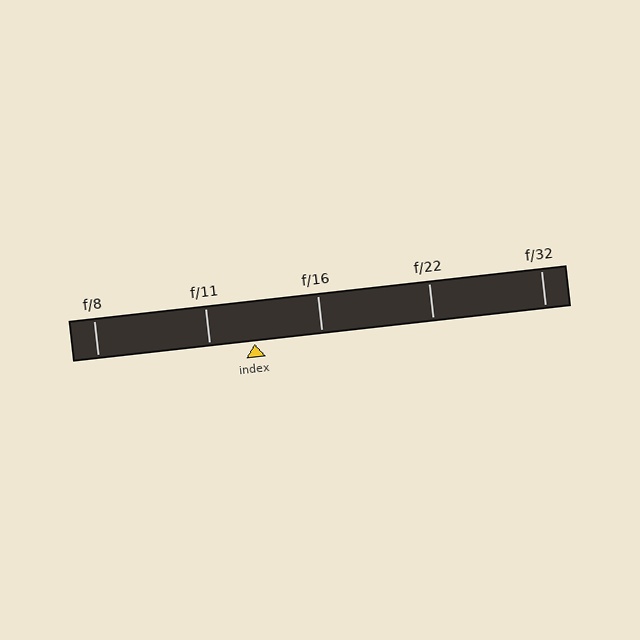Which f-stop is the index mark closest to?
The index mark is closest to f/11.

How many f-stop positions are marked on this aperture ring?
There are 5 f-stop positions marked.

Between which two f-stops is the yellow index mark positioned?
The index mark is between f/11 and f/16.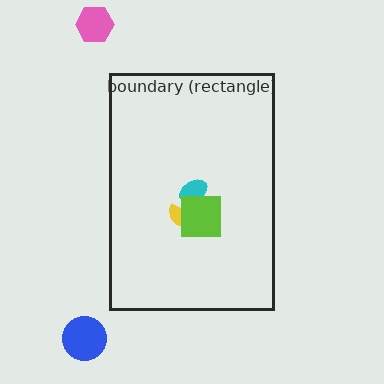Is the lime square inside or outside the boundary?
Inside.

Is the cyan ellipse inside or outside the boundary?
Inside.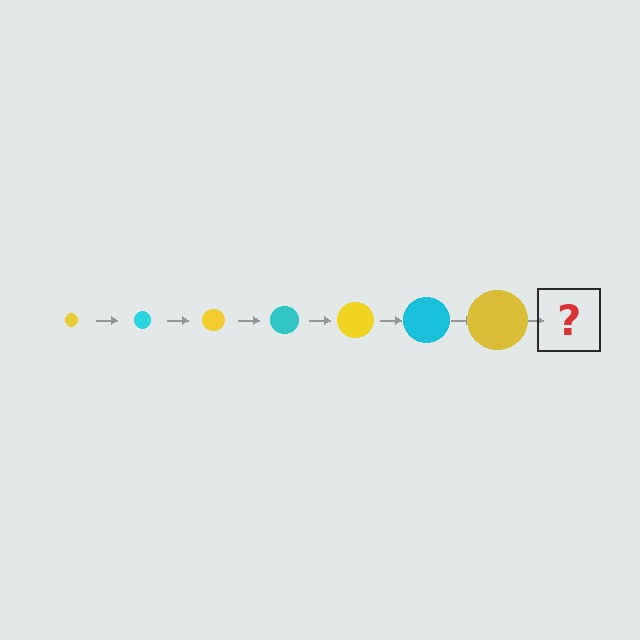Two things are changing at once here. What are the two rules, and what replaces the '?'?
The two rules are that the circle grows larger each step and the color cycles through yellow and cyan. The '?' should be a cyan circle, larger than the previous one.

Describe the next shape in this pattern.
It should be a cyan circle, larger than the previous one.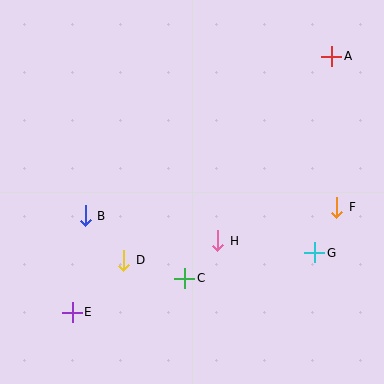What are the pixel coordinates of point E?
Point E is at (72, 312).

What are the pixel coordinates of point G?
Point G is at (315, 253).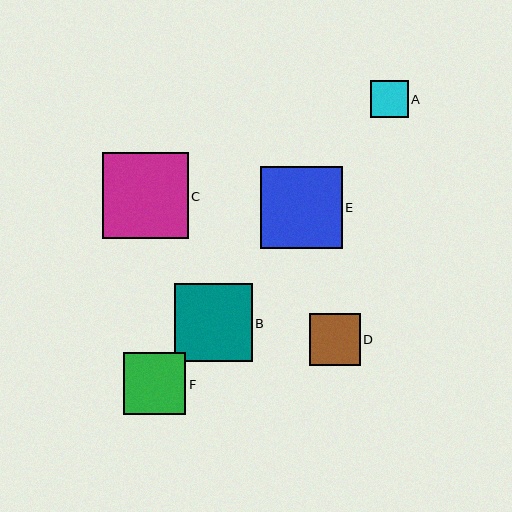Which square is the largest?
Square C is the largest with a size of approximately 85 pixels.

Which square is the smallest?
Square A is the smallest with a size of approximately 38 pixels.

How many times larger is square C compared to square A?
Square C is approximately 2.3 times the size of square A.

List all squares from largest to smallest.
From largest to smallest: C, E, B, F, D, A.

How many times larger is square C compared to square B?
Square C is approximately 1.1 times the size of square B.